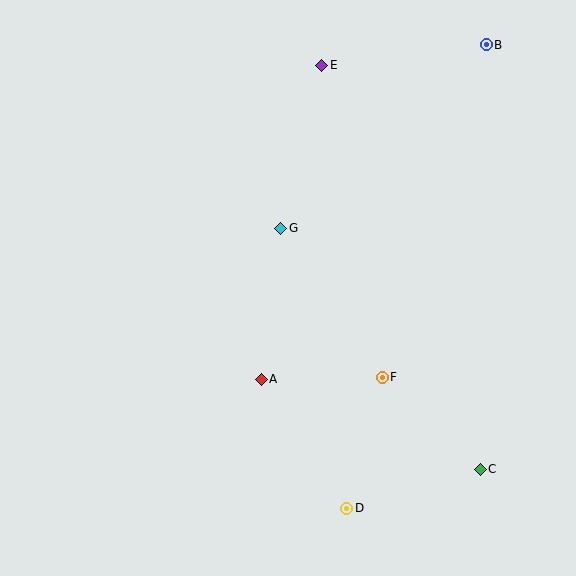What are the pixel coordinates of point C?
Point C is at (480, 469).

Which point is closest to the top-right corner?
Point B is closest to the top-right corner.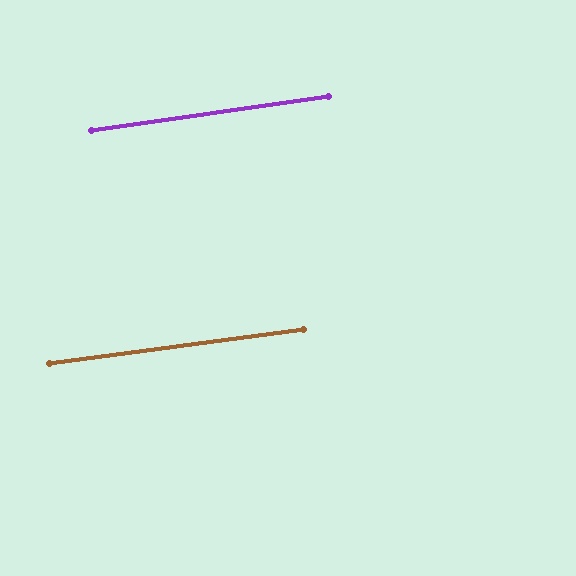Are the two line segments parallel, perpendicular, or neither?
Parallel — their directions differ by only 0.3°.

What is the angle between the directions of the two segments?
Approximately 0 degrees.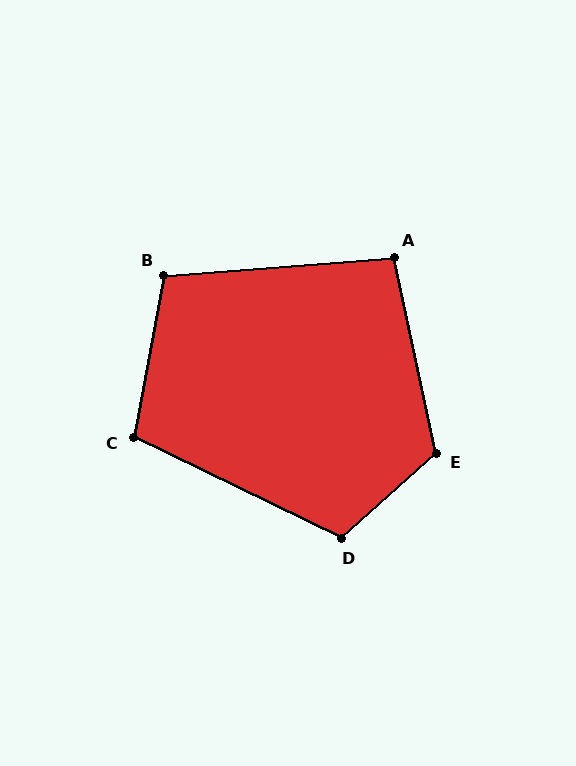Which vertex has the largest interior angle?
E, at approximately 120 degrees.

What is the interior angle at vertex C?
Approximately 105 degrees (obtuse).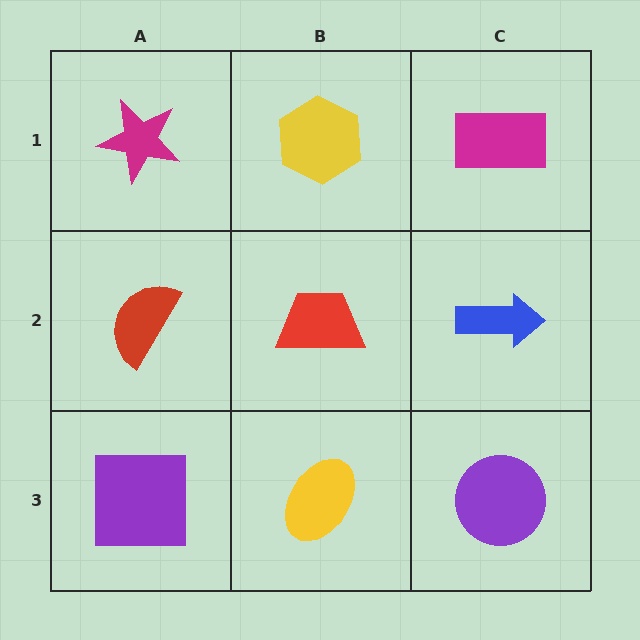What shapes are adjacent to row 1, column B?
A red trapezoid (row 2, column B), a magenta star (row 1, column A), a magenta rectangle (row 1, column C).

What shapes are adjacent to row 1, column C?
A blue arrow (row 2, column C), a yellow hexagon (row 1, column B).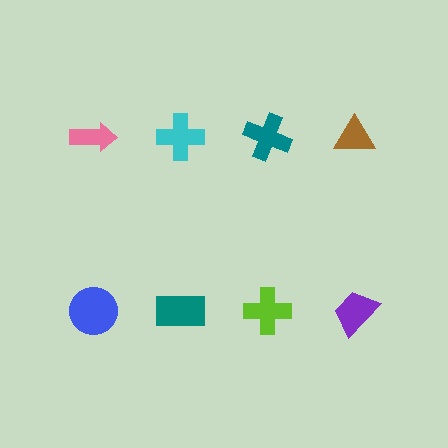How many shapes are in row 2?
4 shapes.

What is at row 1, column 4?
A brown triangle.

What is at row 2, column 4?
A purple trapezoid.